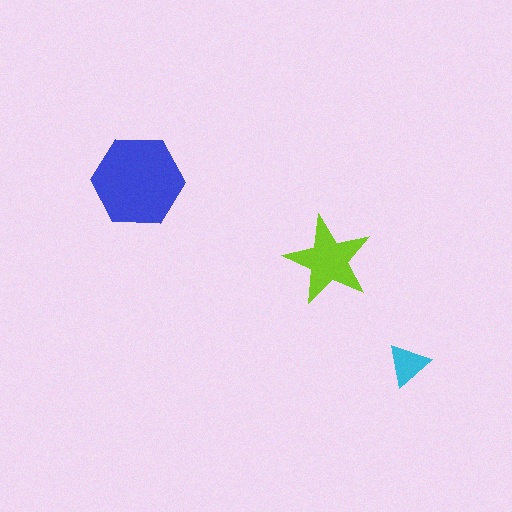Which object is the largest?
The blue hexagon.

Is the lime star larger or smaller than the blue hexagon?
Smaller.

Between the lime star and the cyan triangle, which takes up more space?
The lime star.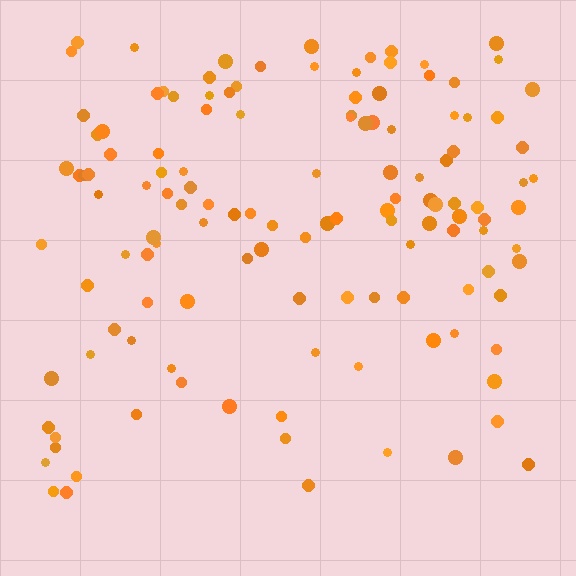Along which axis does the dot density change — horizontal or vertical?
Vertical.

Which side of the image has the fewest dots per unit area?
The bottom.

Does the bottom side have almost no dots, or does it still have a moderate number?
Still a moderate number, just noticeably fewer than the top.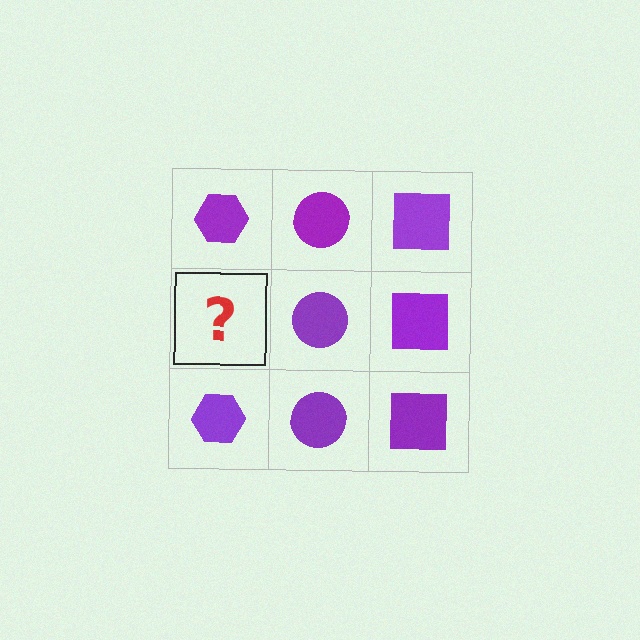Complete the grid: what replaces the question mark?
The question mark should be replaced with a purple hexagon.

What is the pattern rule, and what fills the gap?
The rule is that each column has a consistent shape. The gap should be filled with a purple hexagon.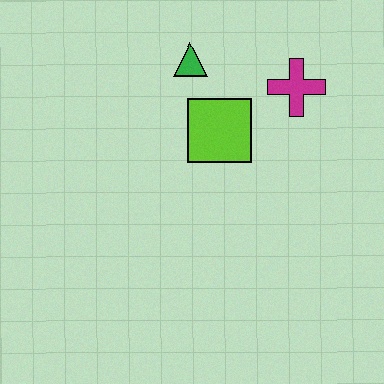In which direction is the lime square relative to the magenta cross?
The lime square is to the left of the magenta cross.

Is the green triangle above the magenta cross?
Yes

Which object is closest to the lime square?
The green triangle is closest to the lime square.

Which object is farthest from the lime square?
The magenta cross is farthest from the lime square.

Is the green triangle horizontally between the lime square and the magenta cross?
No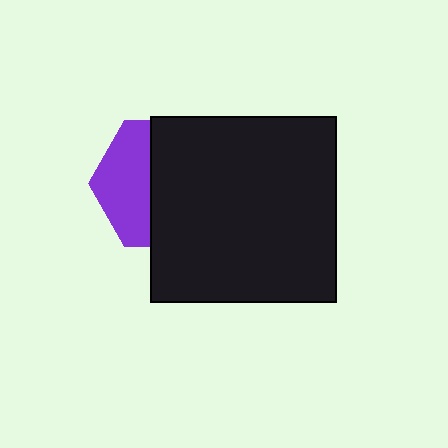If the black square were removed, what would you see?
You would see the complete purple hexagon.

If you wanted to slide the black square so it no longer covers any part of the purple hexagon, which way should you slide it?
Slide it right — that is the most direct way to separate the two shapes.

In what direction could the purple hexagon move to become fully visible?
The purple hexagon could move left. That would shift it out from behind the black square entirely.